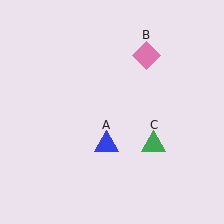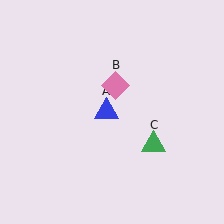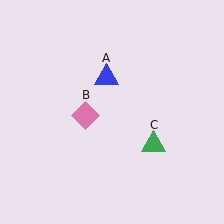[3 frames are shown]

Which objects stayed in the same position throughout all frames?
Green triangle (object C) remained stationary.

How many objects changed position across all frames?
2 objects changed position: blue triangle (object A), pink diamond (object B).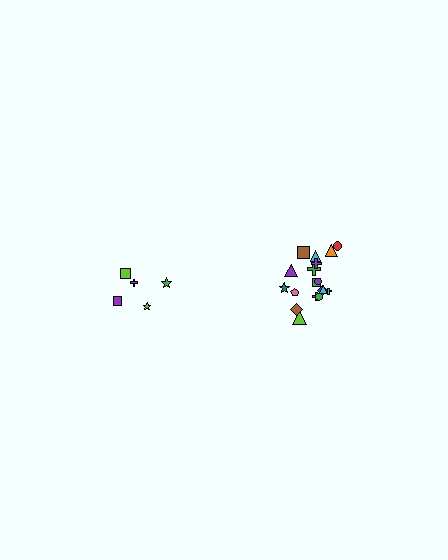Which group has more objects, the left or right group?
The right group.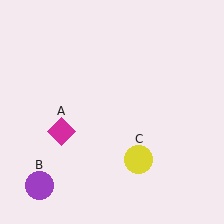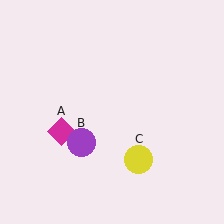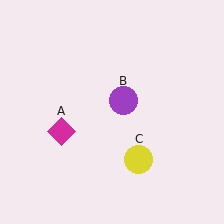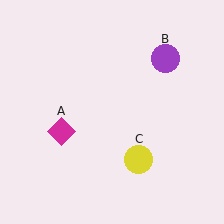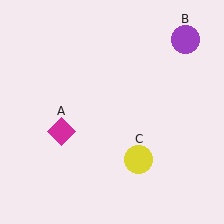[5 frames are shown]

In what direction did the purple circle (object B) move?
The purple circle (object B) moved up and to the right.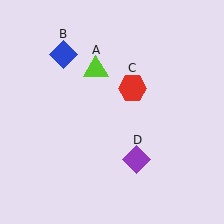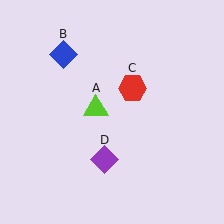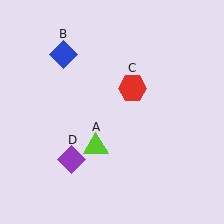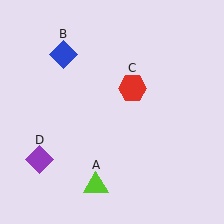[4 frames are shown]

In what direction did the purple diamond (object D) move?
The purple diamond (object D) moved left.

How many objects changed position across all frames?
2 objects changed position: lime triangle (object A), purple diamond (object D).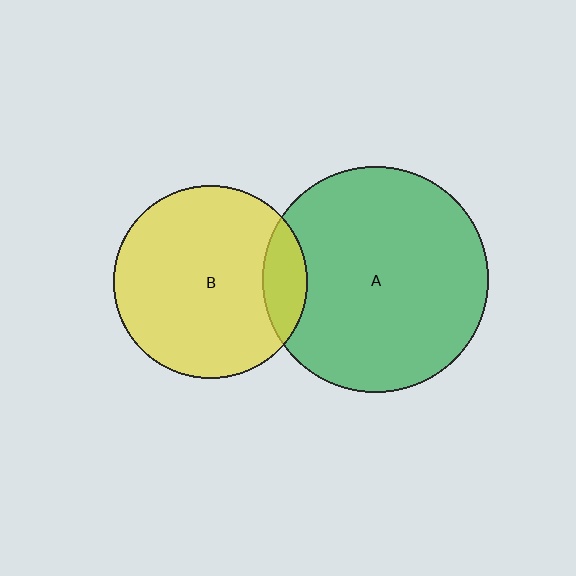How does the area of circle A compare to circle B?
Approximately 1.4 times.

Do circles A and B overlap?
Yes.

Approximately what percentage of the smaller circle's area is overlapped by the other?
Approximately 15%.